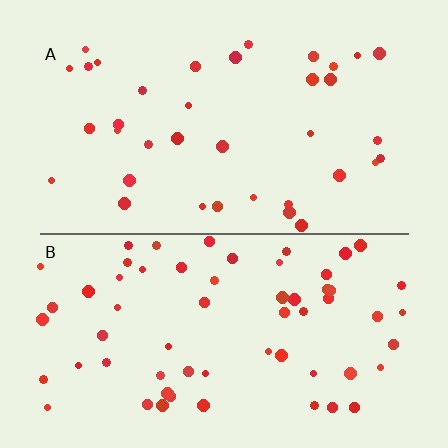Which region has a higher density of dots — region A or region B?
B (the bottom).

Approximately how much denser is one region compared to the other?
Approximately 1.7× — region B over region A.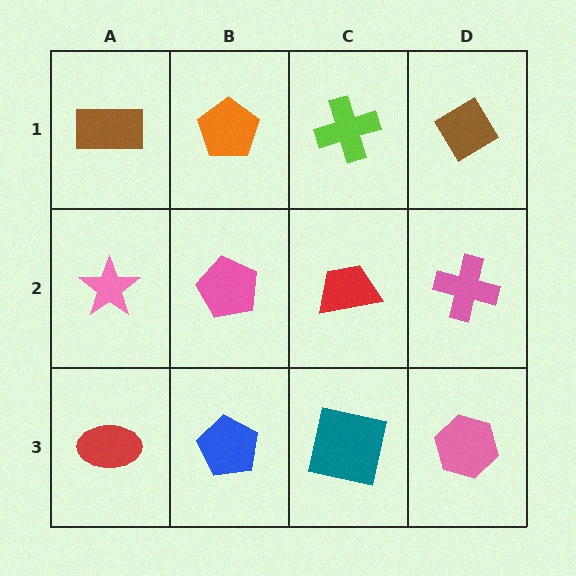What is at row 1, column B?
An orange pentagon.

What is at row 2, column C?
A red trapezoid.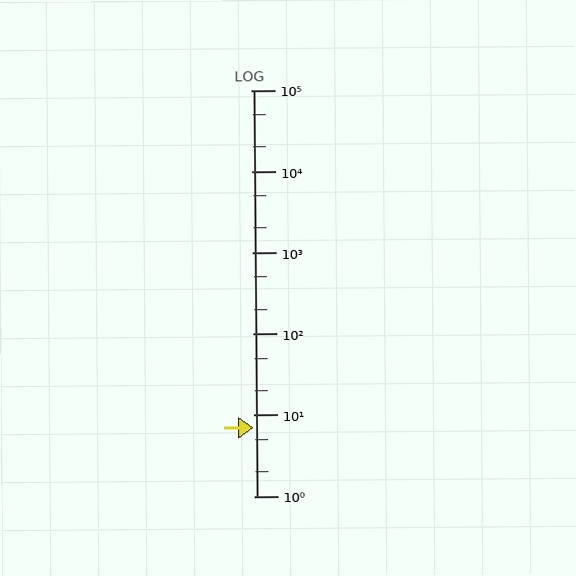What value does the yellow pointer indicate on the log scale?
The pointer indicates approximately 7.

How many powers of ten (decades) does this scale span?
The scale spans 5 decades, from 1 to 100000.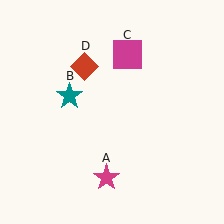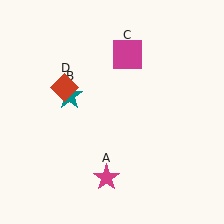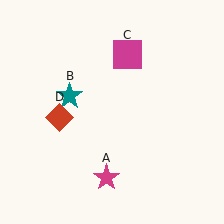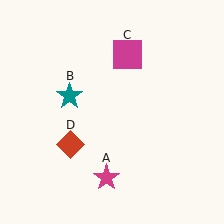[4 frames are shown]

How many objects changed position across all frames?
1 object changed position: red diamond (object D).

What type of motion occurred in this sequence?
The red diamond (object D) rotated counterclockwise around the center of the scene.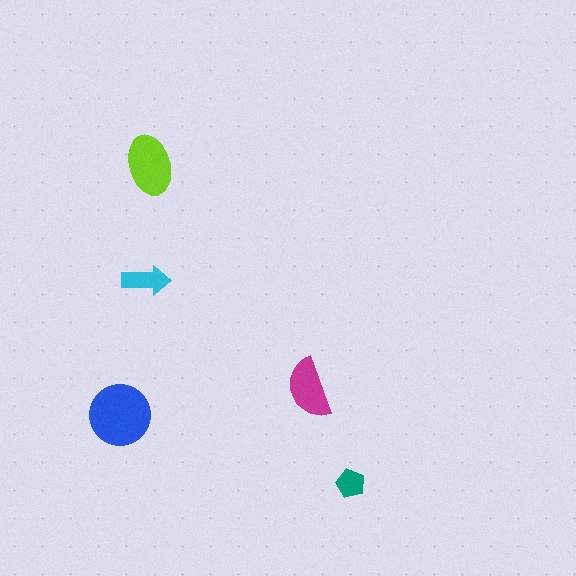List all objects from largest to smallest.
The blue circle, the lime ellipse, the magenta semicircle, the cyan arrow, the teal pentagon.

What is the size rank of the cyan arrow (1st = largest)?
4th.